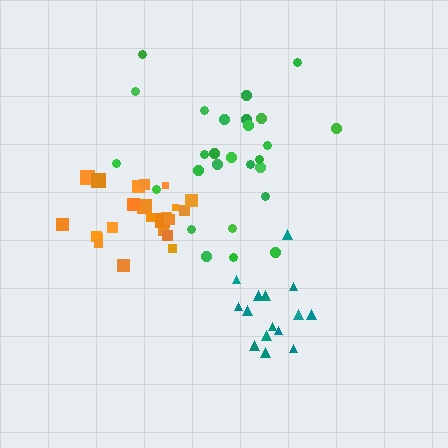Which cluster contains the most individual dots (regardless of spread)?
Green (27).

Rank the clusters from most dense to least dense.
orange, teal, green.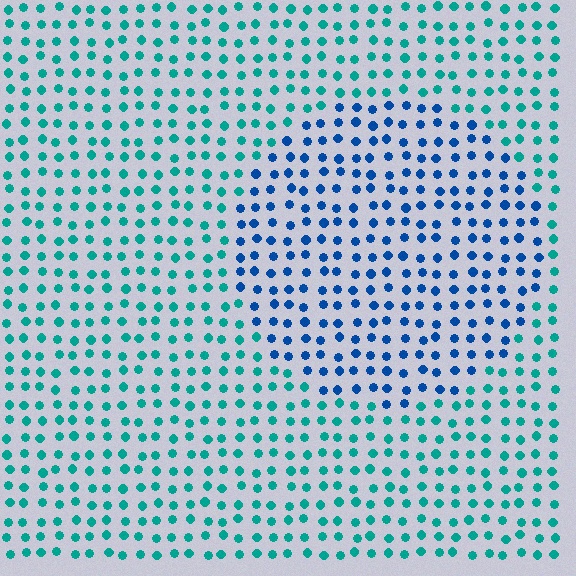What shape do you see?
I see a circle.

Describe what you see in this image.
The image is filled with small teal elements in a uniform arrangement. A circle-shaped region is visible where the elements are tinted to a slightly different hue, forming a subtle color boundary.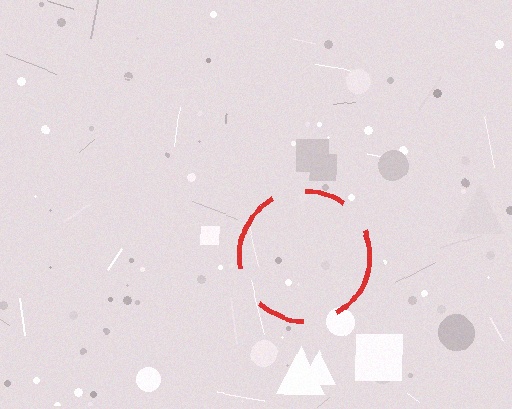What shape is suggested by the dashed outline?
The dashed outline suggests a circle.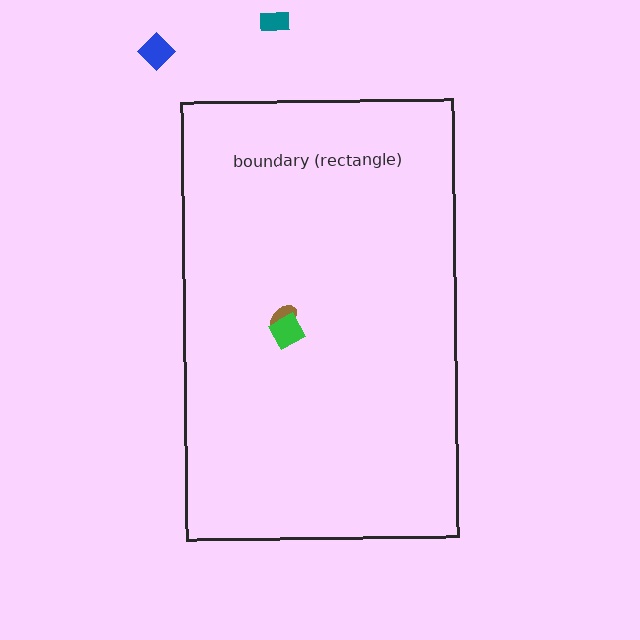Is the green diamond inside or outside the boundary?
Inside.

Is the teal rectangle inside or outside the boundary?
Outside.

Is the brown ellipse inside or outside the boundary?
Inside.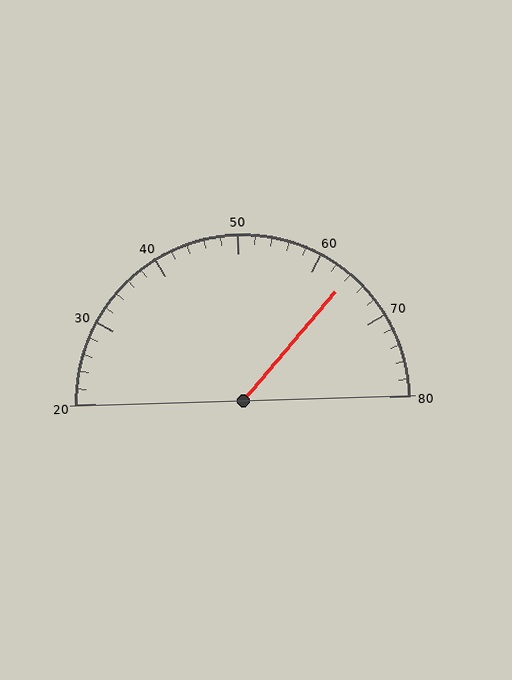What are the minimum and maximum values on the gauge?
The gauge ranges from 20 to 80.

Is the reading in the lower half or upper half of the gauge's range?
The reading is in the upper half of the range (20 to 80).